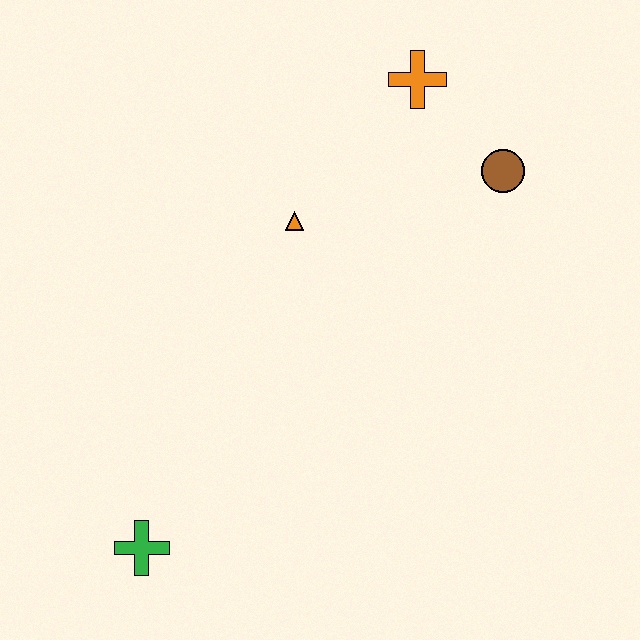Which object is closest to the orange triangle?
The orange cross is closest to the orange triangle.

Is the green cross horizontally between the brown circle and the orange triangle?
No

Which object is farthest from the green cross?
The orange cross is farthest from the green cross.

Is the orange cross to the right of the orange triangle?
Yes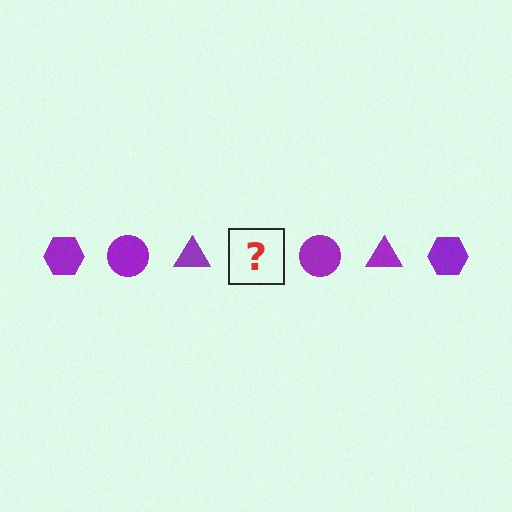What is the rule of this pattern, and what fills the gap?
The rule is that the pattern cycles through hexagon, circle, triangle shapes in purple. The gap should be filled with a purple hexagon.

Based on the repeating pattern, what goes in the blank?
The blank should be a purple hexagon.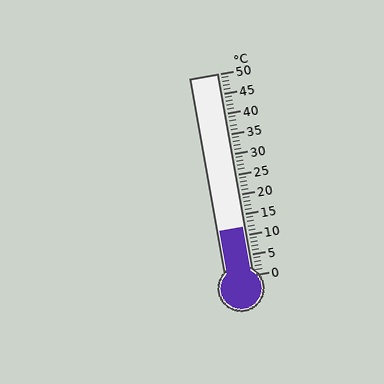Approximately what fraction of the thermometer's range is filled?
The thermometer is filled to approximately 25% of its range.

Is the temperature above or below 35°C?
The temperature is below 35°C.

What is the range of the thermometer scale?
The thermometer scale ranges from 0°C to 50°C.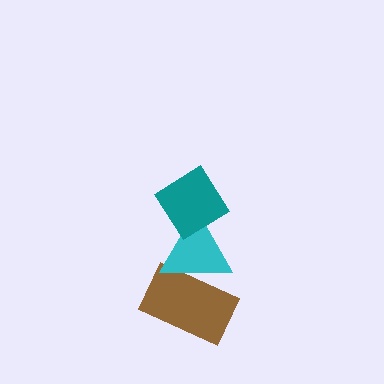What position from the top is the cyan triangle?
The cyan triangle is 2nd from the top.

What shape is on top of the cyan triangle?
The teal diamond is on top of the cyan triangle.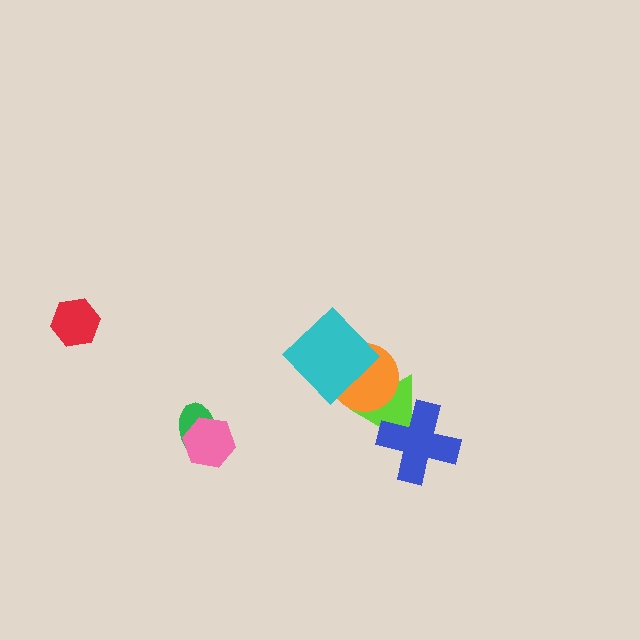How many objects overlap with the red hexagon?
0 objects overlap with the red hexagon.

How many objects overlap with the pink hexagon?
1 object overlaps with the pink hexagon.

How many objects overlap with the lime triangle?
2 objects overlap with the lime triangle.